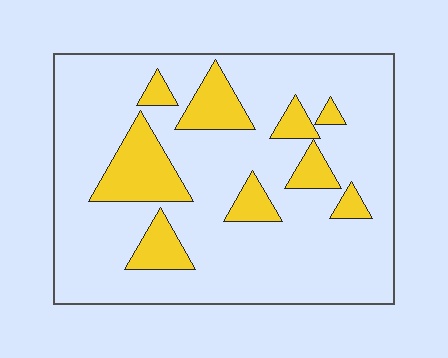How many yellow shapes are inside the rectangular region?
9.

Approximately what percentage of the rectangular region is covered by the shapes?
Approximately 20%.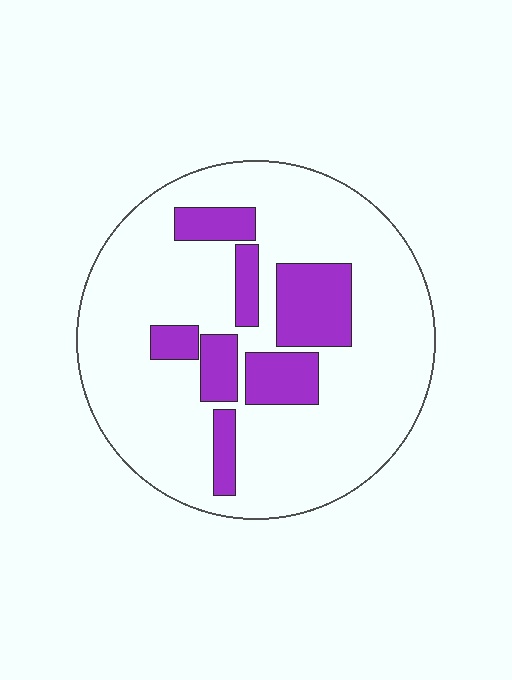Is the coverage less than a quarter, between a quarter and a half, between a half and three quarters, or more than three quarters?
Less than a quarter.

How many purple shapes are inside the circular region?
7.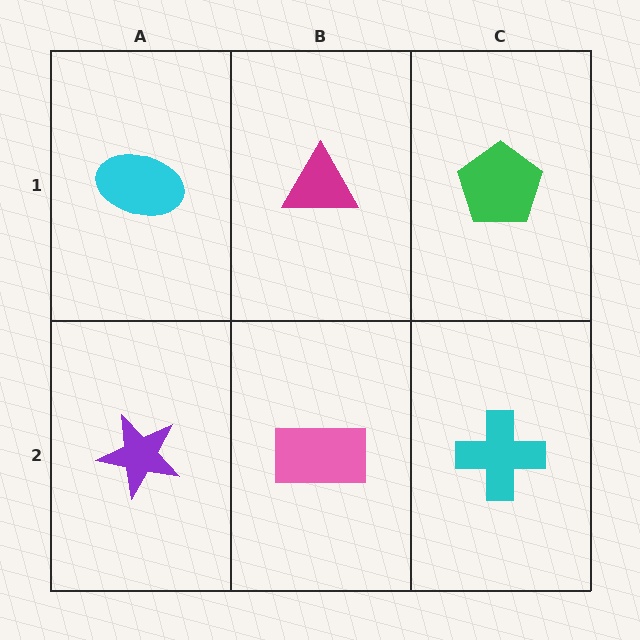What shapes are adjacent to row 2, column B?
A magenta triangle (row 1, column B), a purple star (row 2, column A), a cyan cross (row 2, column C).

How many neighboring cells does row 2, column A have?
2.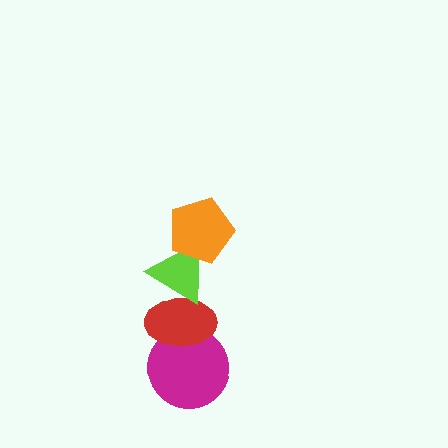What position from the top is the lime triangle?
The lime triangle is 2nd from the top.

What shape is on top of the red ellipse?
The lime triangle is on top of the red ellipse.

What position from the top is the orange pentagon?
The orange pentagon is 1st from the top.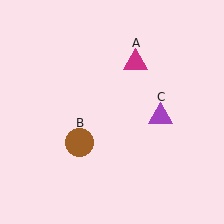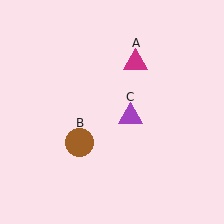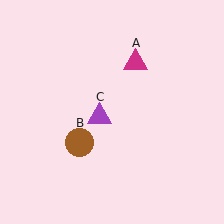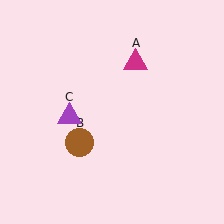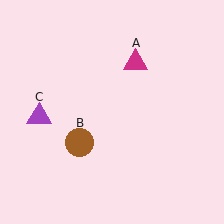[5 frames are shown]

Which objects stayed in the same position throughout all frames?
Magenta triangle (object A) and brown circle (object B) remained stationary.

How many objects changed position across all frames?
1 object changed position: purple triangle (object C).